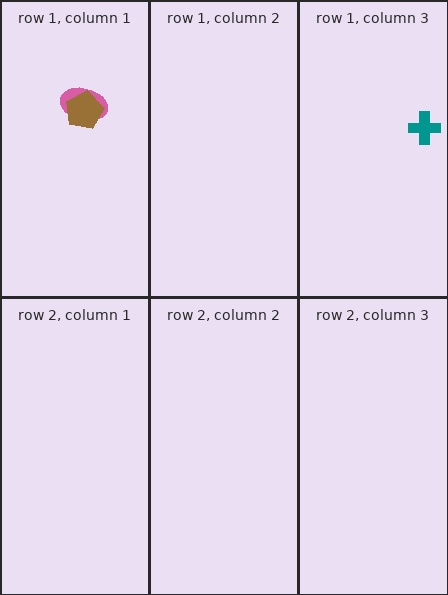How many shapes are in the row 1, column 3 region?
1.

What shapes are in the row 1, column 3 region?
The teal cross.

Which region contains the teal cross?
The row 1, column 3 region.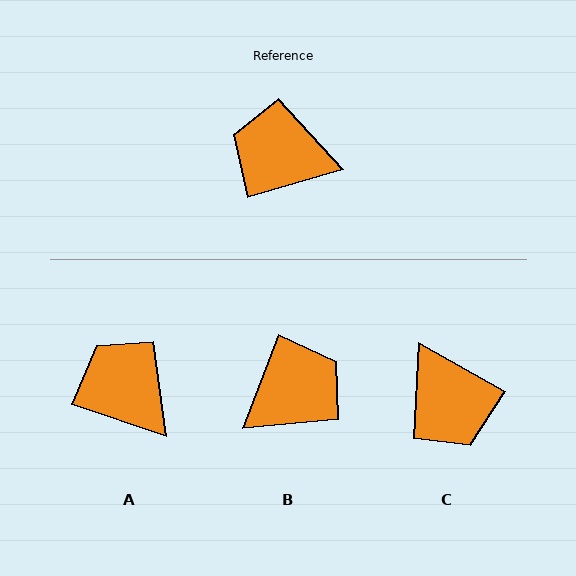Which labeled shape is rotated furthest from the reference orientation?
C, about 134 degrees away.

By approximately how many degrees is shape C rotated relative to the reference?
Approximately 134 degrees counter-clockwise.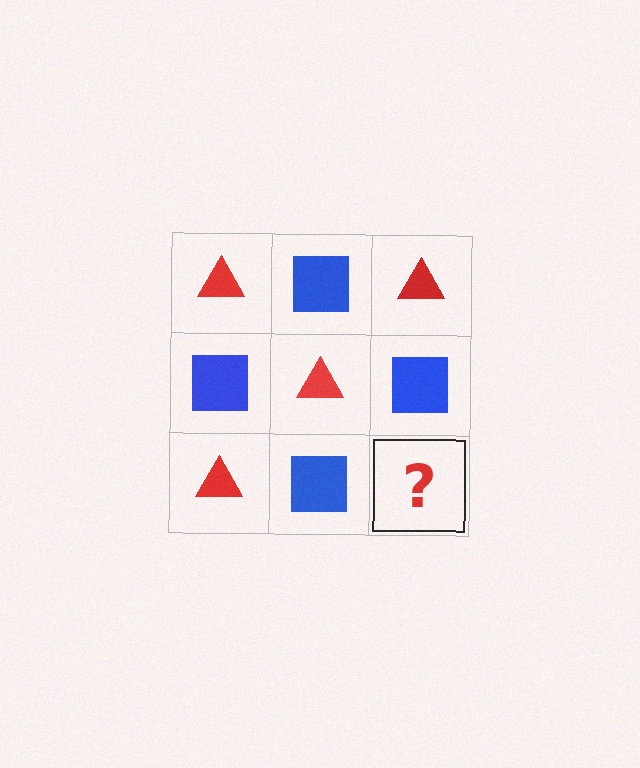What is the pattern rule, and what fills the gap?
The rule is that it alternates red triangle and blue square in a checkerboard pattern. The gap should be filled with a red triangle.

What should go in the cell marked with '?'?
The missing cell should contain a red triangle.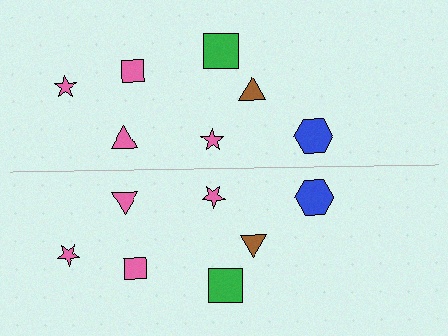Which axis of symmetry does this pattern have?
The pattern has a horizontal axis of symmetry running through the center of the image.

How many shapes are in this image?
There are 14 shapes in this image.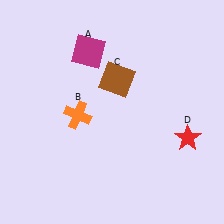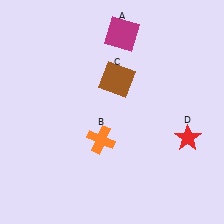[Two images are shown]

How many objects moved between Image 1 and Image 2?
2 objects moved between the two images.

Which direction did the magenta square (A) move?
The magenta square (A) moved right.